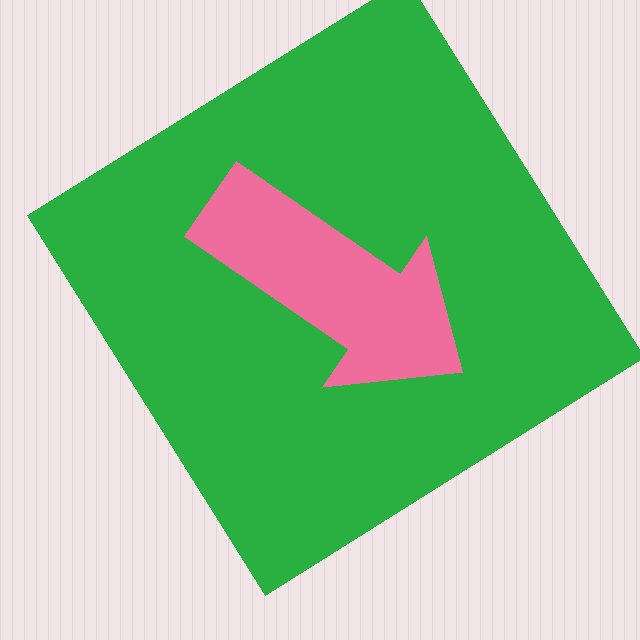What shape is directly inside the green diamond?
The pink arrow.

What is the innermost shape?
The pink arrow.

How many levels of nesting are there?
2.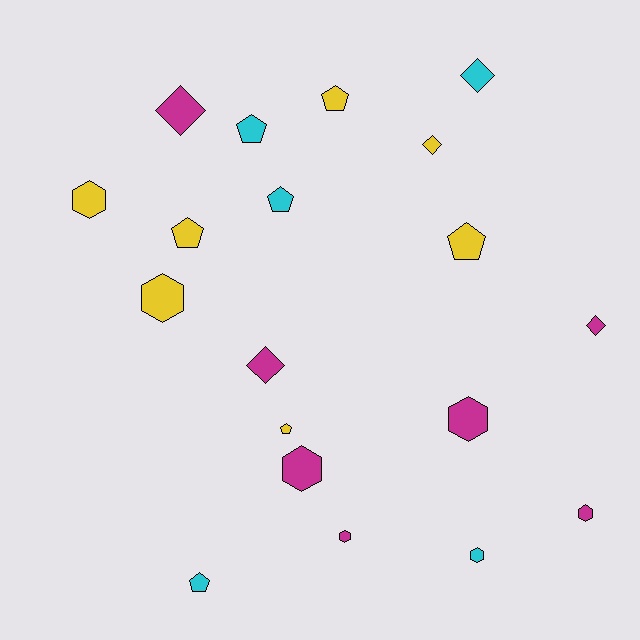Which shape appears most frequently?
Hexagon, with 7 objects.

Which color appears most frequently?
Yellow, with 7 objects.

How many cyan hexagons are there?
There is 1 cyan hexagon.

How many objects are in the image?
There are 19 objects.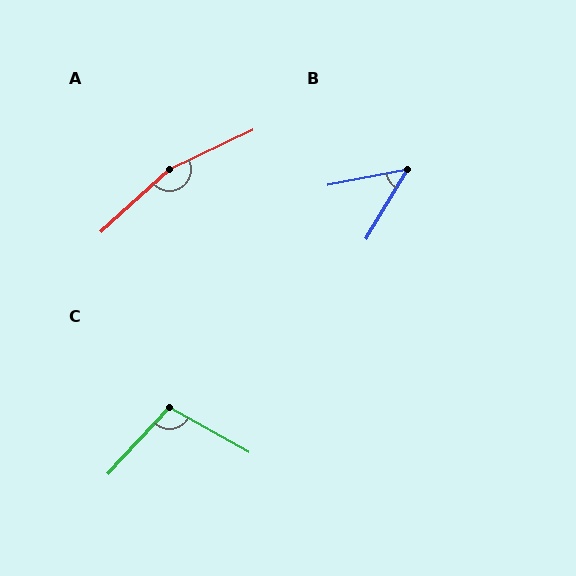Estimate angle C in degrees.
Approximately 104 degrees.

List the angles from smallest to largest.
B (49°), C (104°), A (163°).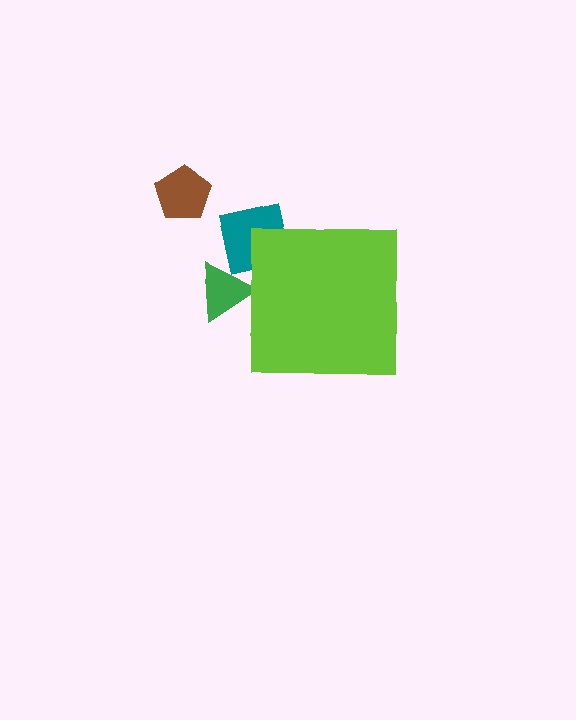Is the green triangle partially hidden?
Yes, the green triangle is partially hidden behind the lime square.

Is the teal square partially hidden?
Yes, the teal square is partially hidden behind the lime square.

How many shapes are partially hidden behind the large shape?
2 shapes are partially hidden.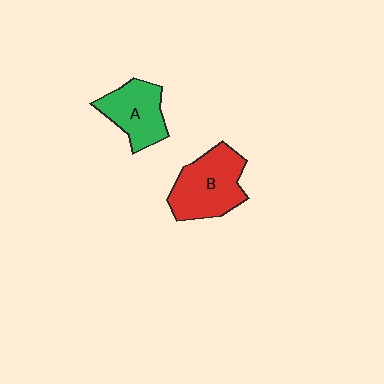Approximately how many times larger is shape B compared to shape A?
Approximately 1.3 times.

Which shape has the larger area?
Shape B (red).